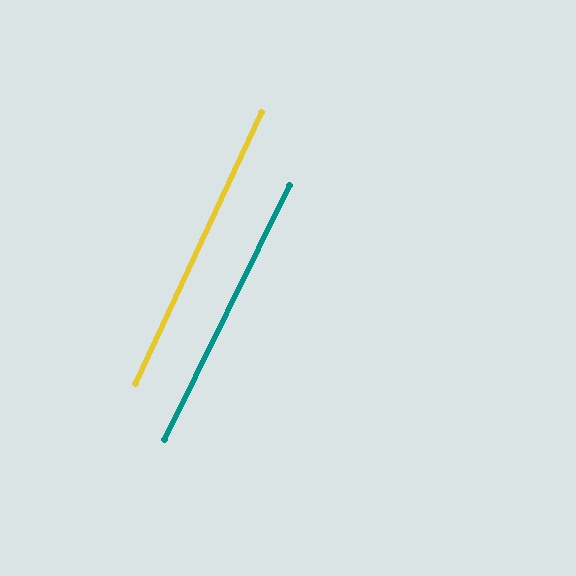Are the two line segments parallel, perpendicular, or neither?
Parallel — their directions differ by only 1.1°.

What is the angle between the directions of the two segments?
Approximately 1 degree.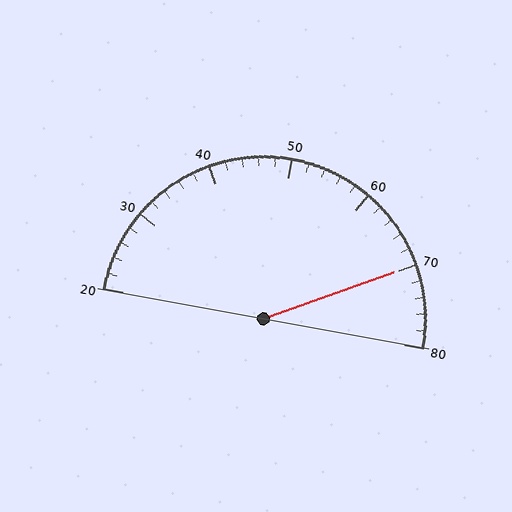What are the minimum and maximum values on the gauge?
The gauge ranges from 20 to 80.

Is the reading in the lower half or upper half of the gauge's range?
The reading is in the upper half of the range (20 to 80).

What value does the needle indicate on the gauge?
The needle indicates approximately 70.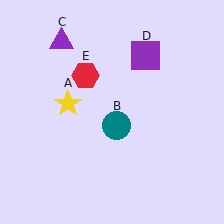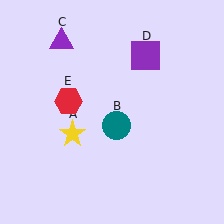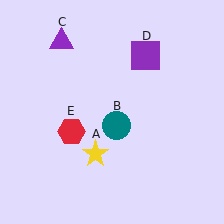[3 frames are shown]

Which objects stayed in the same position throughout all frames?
Teal circle (object B) and purple triangle (object C) and purple square (object D) remained stationary.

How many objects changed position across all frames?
2 objects changed position: yellow star (object A), red hexagon (object E).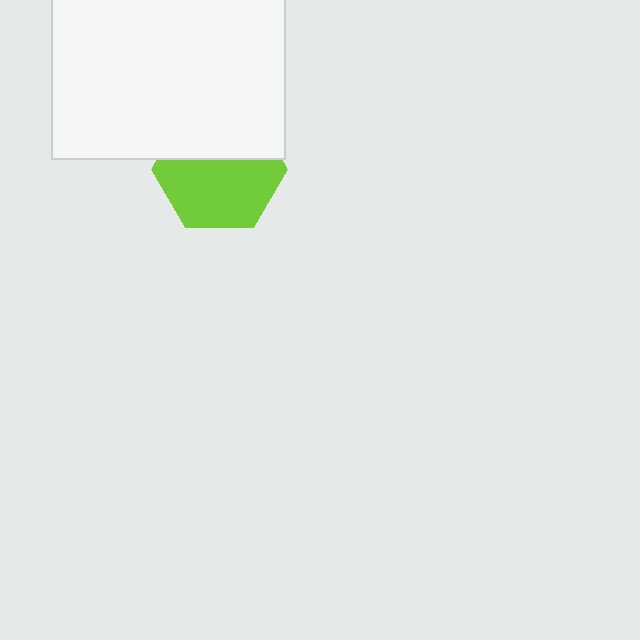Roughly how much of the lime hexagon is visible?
About half of it is visible (roughly 60%).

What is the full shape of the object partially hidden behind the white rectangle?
The partially hidden object is a lime hexagon.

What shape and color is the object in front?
The object in front is a white rectangle.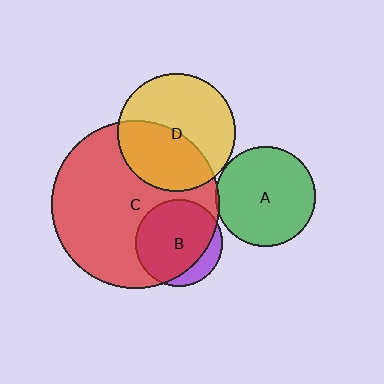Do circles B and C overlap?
Yes.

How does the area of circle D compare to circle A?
Approximately 1.4 times.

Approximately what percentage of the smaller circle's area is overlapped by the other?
Approximately 80%.